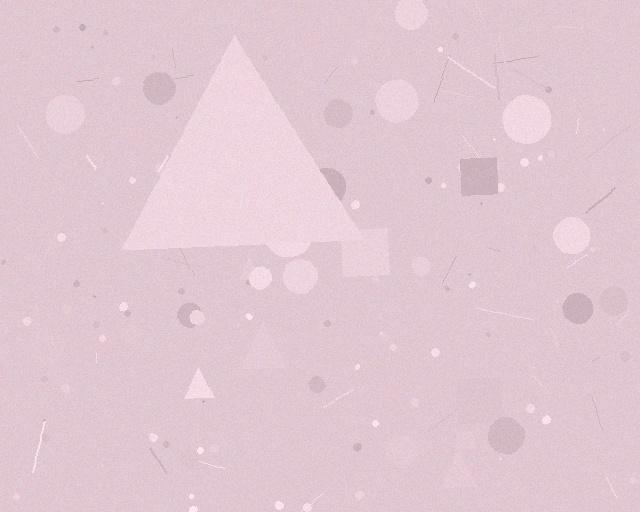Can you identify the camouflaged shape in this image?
The camouflaged shape is a triangle.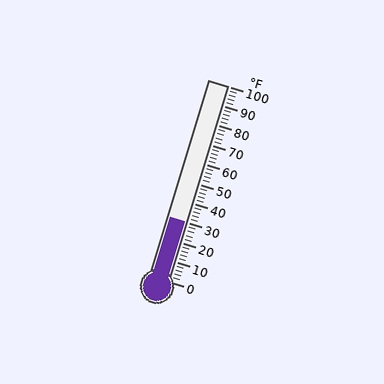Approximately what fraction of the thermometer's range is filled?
The thermometer is filled to approximately 30% of its range.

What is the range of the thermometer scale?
The thermometer scale ranges from 0°F to 100°F.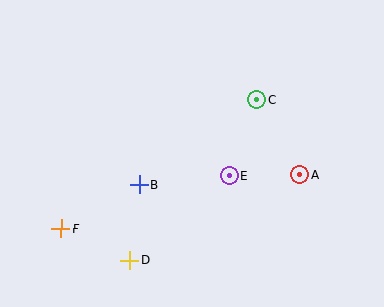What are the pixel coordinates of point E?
Point E is at (229, 176).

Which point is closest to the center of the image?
Point E at (229, 176) is closest to the center.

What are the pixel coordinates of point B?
Point B is at (139, 185).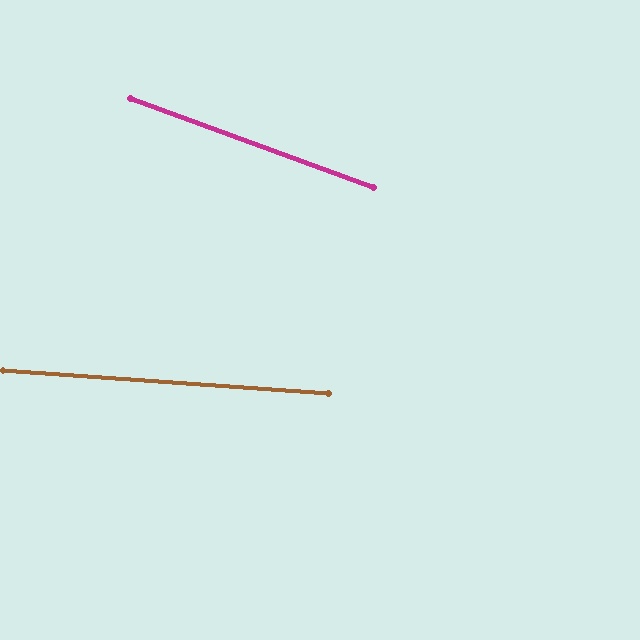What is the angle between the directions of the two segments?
Approximately 16 degrees.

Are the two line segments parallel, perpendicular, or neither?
Neither parallel nor perpendicular — they differ by about 16°.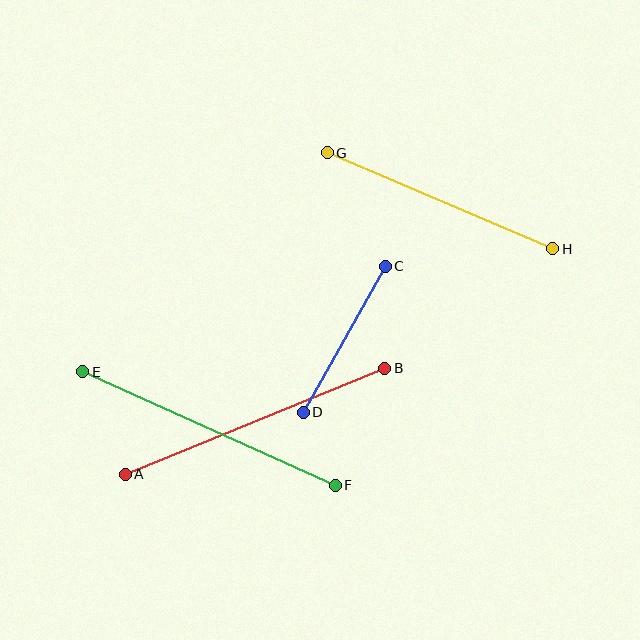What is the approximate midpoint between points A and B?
The midpoint is at approximately (255, 421) pixels.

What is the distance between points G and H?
The distance is approximately 245 pixels.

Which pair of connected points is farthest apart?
Points A and B are farthest apart.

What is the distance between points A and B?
The distance is approximately 280 pixels.